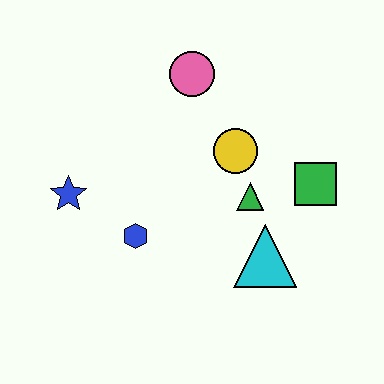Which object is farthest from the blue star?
The green square is farthest from the blue star.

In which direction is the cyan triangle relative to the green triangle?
The cyan triangle is below the green triangle.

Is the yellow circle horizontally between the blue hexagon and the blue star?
No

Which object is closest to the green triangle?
The yellow circle is closest to the green triangle.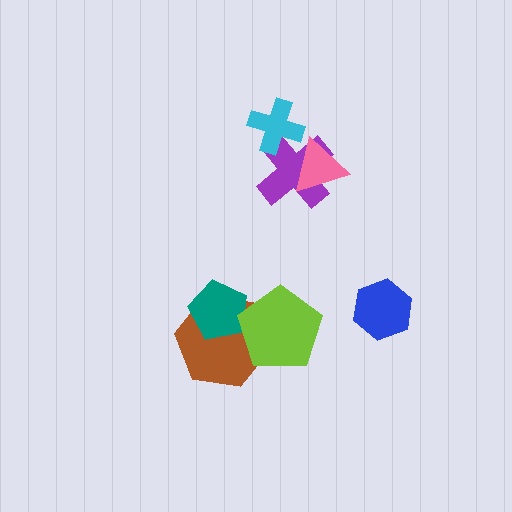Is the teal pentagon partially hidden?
Yes, it is partially covered by another shape.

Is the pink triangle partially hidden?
No, no other shape covers it.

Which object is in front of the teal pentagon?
The lime pentagon is in front of the teal pentagon.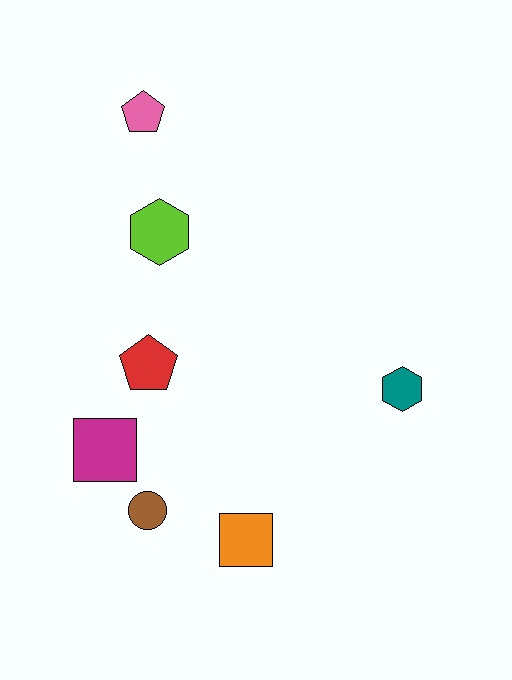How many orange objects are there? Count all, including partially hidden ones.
There is 1 orange object.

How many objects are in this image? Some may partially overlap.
There are 7 objects.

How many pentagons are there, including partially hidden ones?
There are 2 pentagons.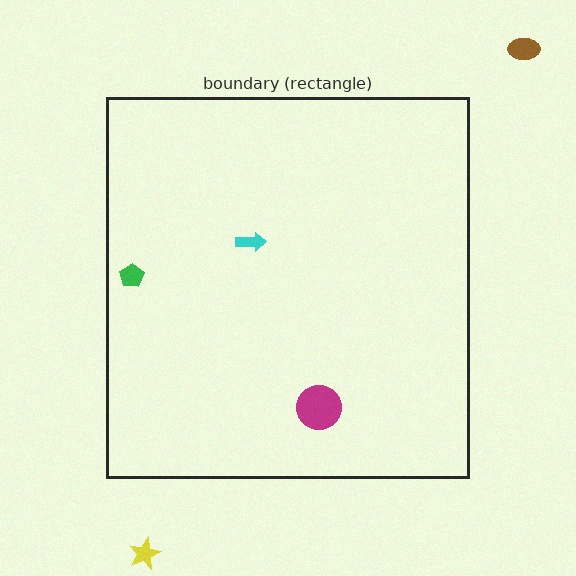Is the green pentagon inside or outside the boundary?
Inside.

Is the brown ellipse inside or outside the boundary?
Outside.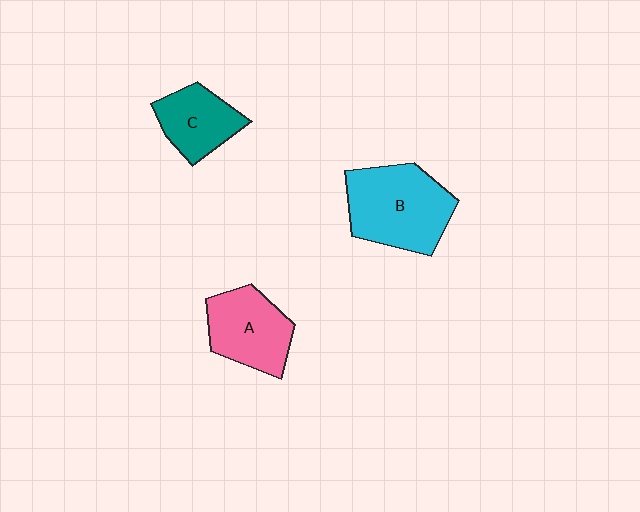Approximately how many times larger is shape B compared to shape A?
Approximately 1.3 times.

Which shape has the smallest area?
Shape C (teal).